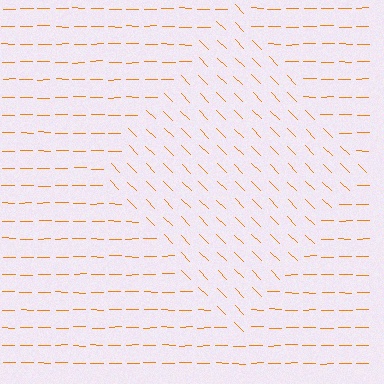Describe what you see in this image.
The image is filled with small orange line segments. A diamond region in the image has lines oriented differently from the surrounding lines, creating a visible texture boundary.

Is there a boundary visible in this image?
Yes, there is a texture boundary formed by a change in line orientation.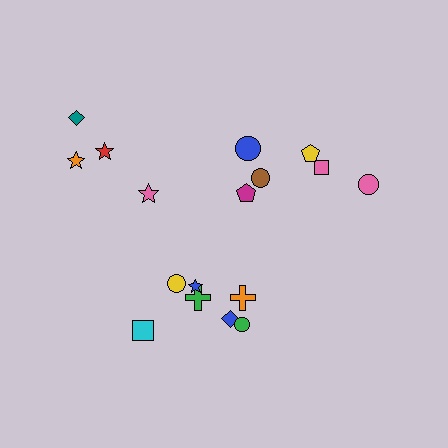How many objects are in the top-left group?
There are 4 objects.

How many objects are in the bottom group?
There are 7 objects.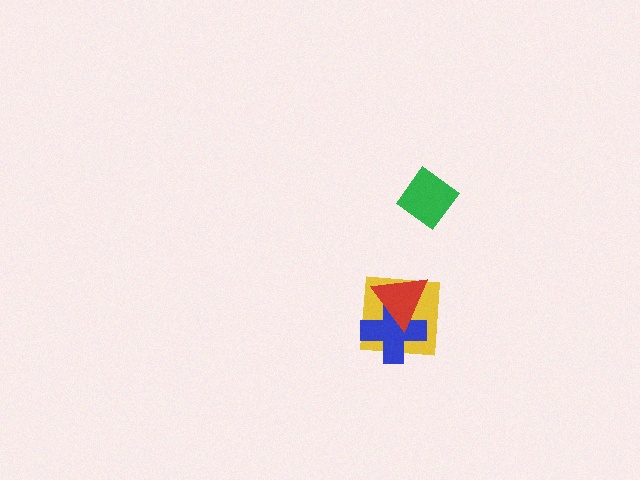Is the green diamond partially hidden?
No, no other shape covers it.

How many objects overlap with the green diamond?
0 objects overlap with the green diamond.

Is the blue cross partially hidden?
Yes, it is partially covered by another shape.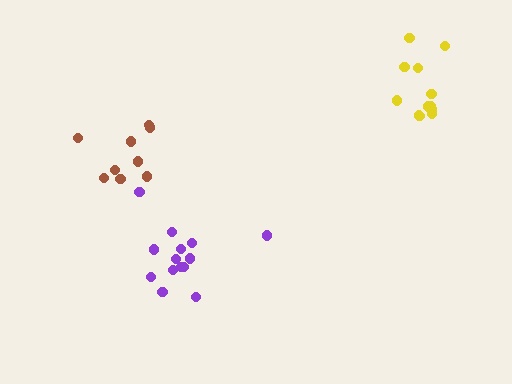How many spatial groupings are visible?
There are 3 spatial groupings.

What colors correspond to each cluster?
The clusters are colored: purple, brown, yellow.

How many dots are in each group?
Group 1: 14 dots, Group 2: 9 dots, Group 3: 12 dots (35 total).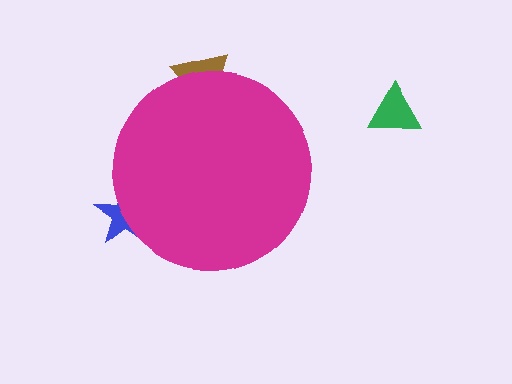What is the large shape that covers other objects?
A magenta circle.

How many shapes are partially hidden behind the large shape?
2 shapes are partially hidden.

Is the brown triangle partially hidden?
Yes, the brown triangle is partially hidden behind the magenta circle.